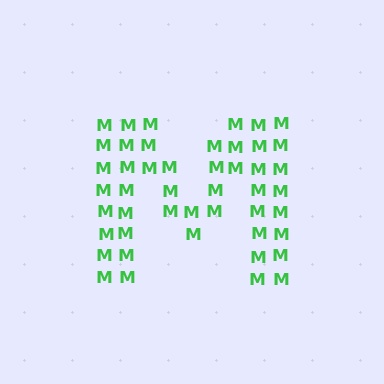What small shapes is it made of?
It is made of small letter M's.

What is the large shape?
The large shape is the letter M.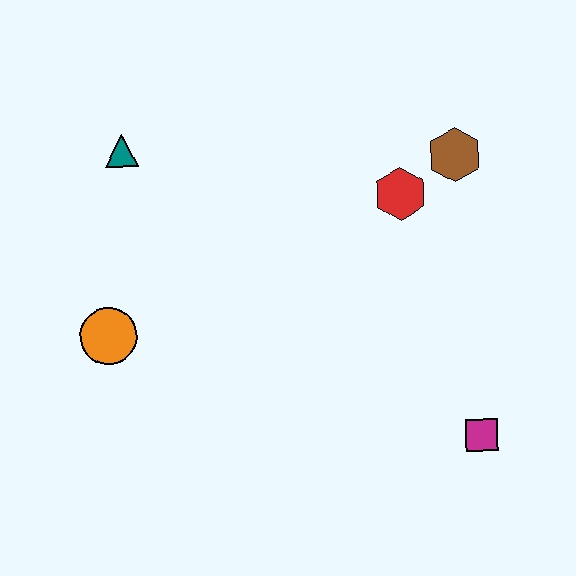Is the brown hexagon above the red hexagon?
Yes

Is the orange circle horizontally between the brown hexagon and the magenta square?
No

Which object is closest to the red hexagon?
The brown hexagon is closest to the red hexagon.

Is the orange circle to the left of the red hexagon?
Yes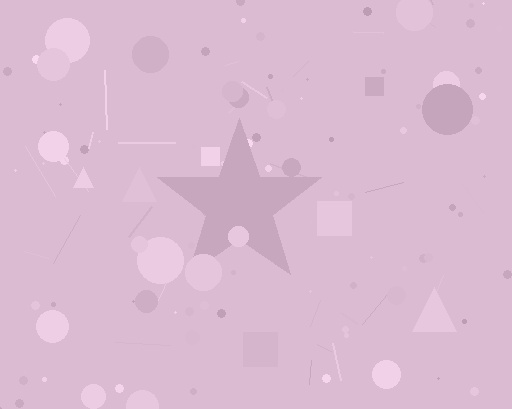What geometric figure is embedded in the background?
A star is embedded in the background.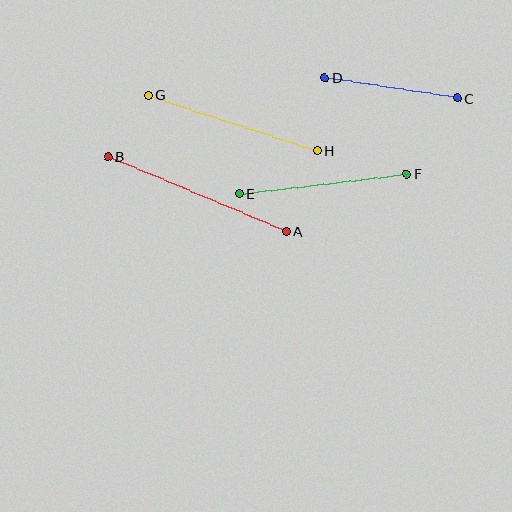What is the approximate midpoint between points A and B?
The midpoint is at approximately (197, 194) pixels.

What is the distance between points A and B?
The distance is approximately 193 pixels.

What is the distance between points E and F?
The distance is approximately 168 pixels.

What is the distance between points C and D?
The distance is approximately 134 pixels.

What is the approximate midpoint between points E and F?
The midpoint is at approximately (323, 184) pixels.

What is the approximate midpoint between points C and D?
The midpoint is at approximately (391, 88) pixels.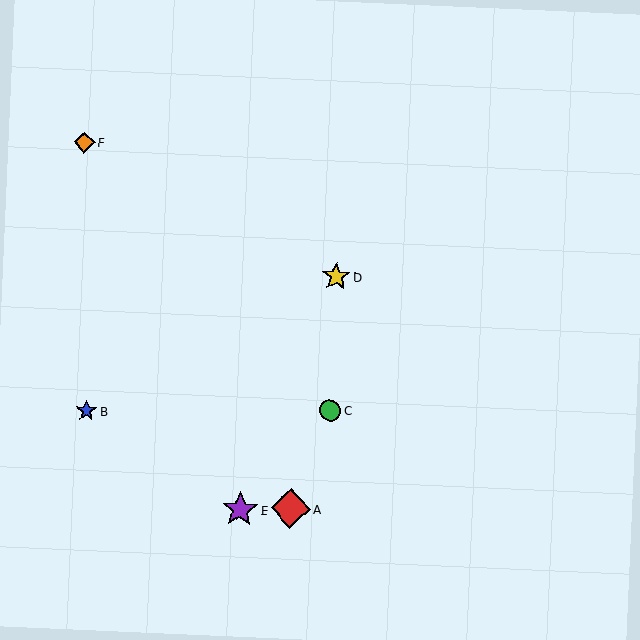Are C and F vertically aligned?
No, C is at x≈330 and F is at x≈84.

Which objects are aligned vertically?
Objects C, D are aligned vertically.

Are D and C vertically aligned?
Yes, both are at x≈336.